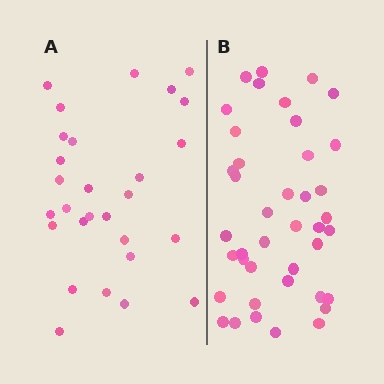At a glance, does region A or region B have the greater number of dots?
Region B (the right region) has more dots.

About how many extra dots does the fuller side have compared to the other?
Region B has approximately 15 more dots than region A.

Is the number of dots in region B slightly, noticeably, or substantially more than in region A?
Region B has substantially more. The ratio is roughly 1.5 to 1.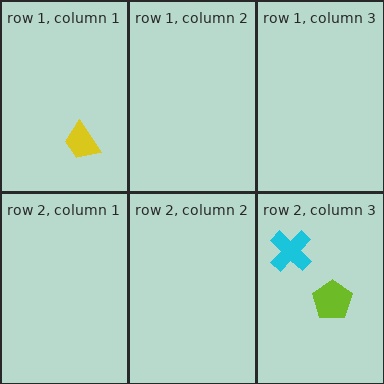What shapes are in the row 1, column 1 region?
The yellow trapezoid.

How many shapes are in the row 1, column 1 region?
1.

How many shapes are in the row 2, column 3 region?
2.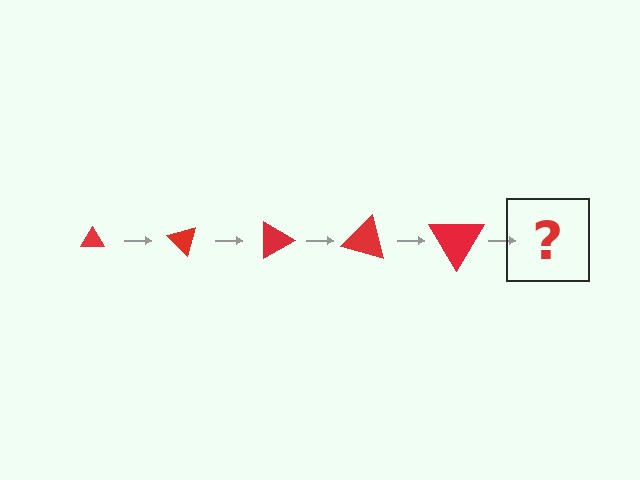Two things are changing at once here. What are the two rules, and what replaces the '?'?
The two rules are that the triangle grows larger each step and it rotates 45 degrees each step. The '?' should be a triangle, larger than the previous one and rotated 225 degrees from the start.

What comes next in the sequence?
The next element should be a triangle, larger than the previous one and rotated 225 degrees from the start.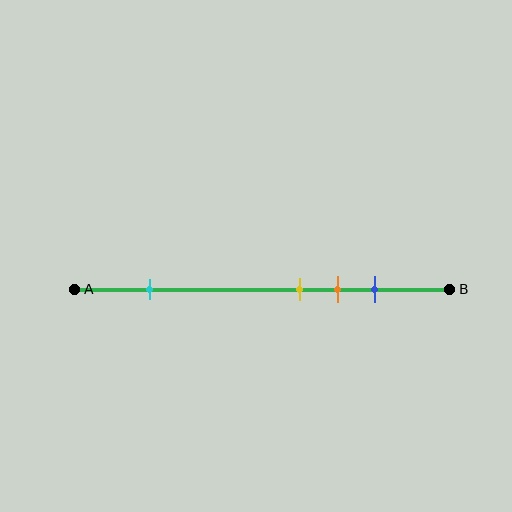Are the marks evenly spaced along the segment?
No, the marks are not evenly spaced.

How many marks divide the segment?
There are 4 marks dividing the segment.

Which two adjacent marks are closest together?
The yellow and orange marks are the closest adjacent pair.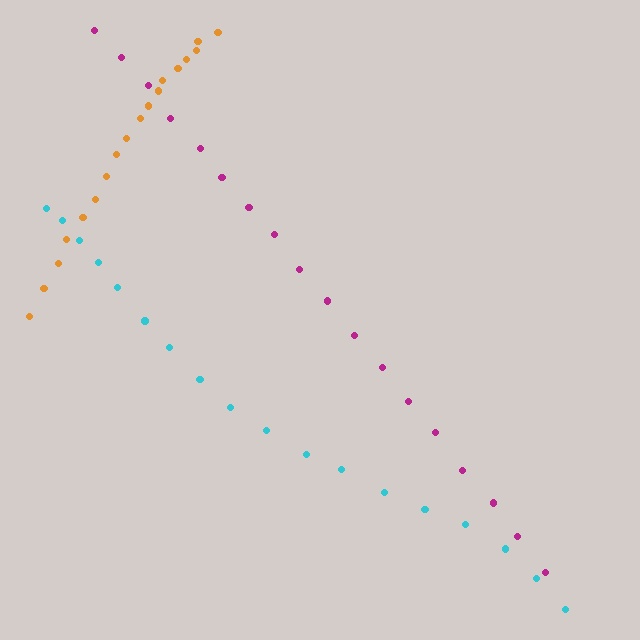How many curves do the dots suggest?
There are 3 distinct paths.